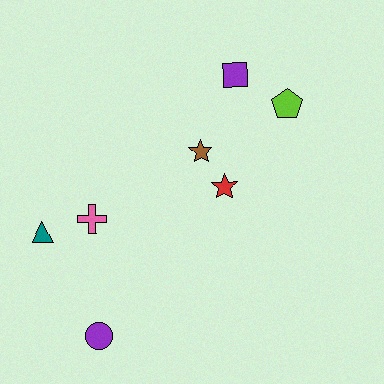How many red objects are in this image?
There is 1 red object.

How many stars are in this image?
There are 2 stars.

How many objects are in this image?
There are 7 objects.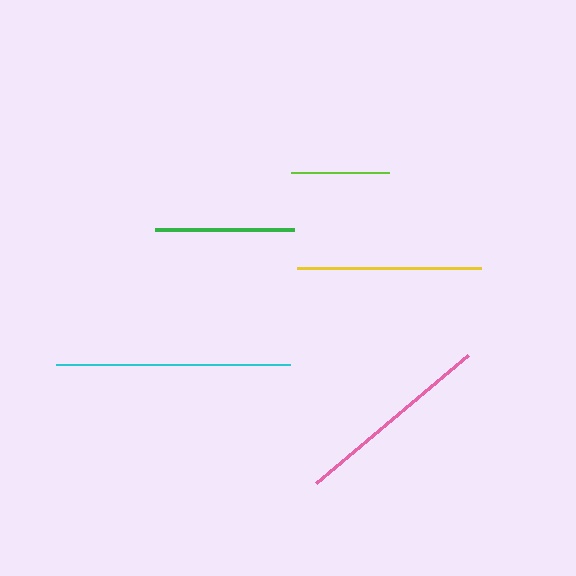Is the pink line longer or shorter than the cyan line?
The cyan line is longer than the pink line.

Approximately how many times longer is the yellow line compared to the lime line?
The yellow line is approximately 1.9 times the length of the lime line.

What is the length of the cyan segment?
The cyan segment is approximately 235 pixels long.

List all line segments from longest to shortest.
From longest to shortest: cyan, pink, yellow, green, lime.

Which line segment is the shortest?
The lime line is the shortest at approximately 98 pixels.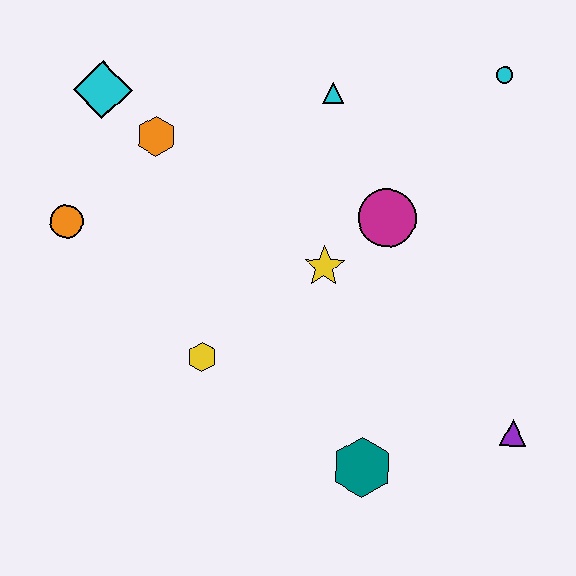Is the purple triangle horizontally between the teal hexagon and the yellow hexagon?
No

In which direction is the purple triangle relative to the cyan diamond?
The purple triangle is to the right of the cyan diamond.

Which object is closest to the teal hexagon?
The purple triangle is closest to the teal hexagon.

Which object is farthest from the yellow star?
The cyan diamond is farthest from the yellow star.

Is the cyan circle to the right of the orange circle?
Yes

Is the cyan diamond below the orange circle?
No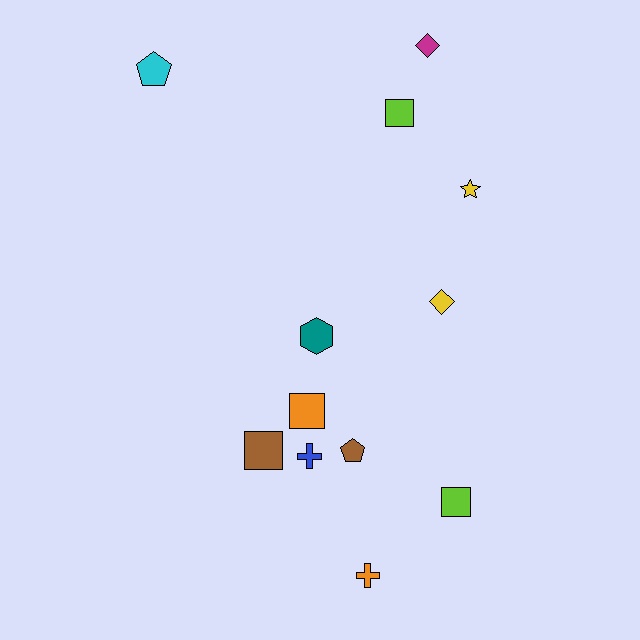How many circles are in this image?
There are no circles.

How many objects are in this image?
There are 12 objects.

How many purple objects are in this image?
There are no purple objects.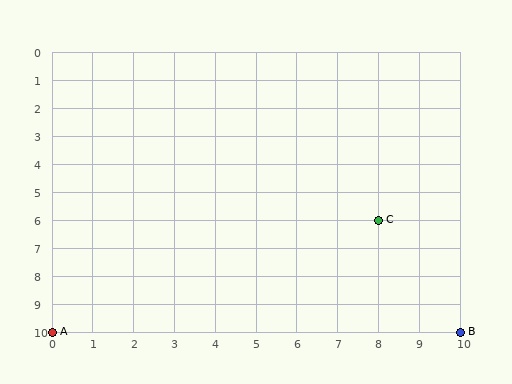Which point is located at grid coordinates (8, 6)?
Point C is at (8, 6).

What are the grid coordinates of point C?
Point C is at grid coordinates (8, 6).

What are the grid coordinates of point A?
Point A is at grid coordinates (0, 10).